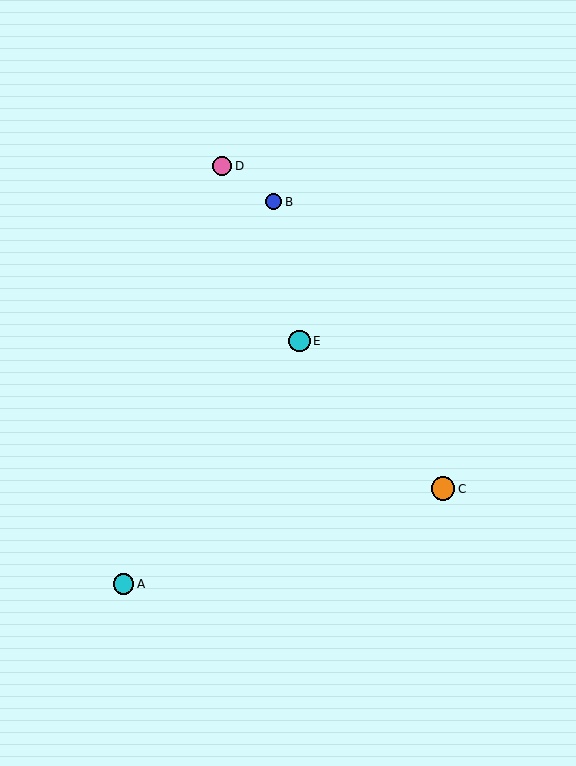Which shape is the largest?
The orange circle (labeled C) is the largest.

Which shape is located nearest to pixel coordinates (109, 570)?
The cyan circle (labeled A) at (123, 584) is nearest to that location.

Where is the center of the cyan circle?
The center of the cyan circle is at (123, 584).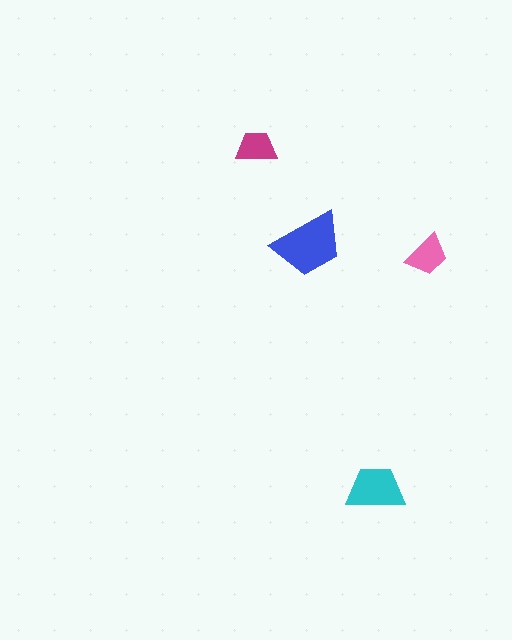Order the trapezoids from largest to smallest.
the blue one, the cyan one, the pink one, the magenta one.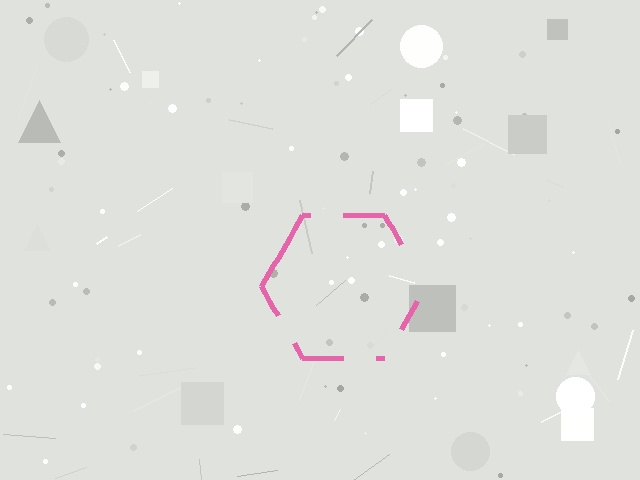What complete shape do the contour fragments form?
The contour fragments form a hexagon.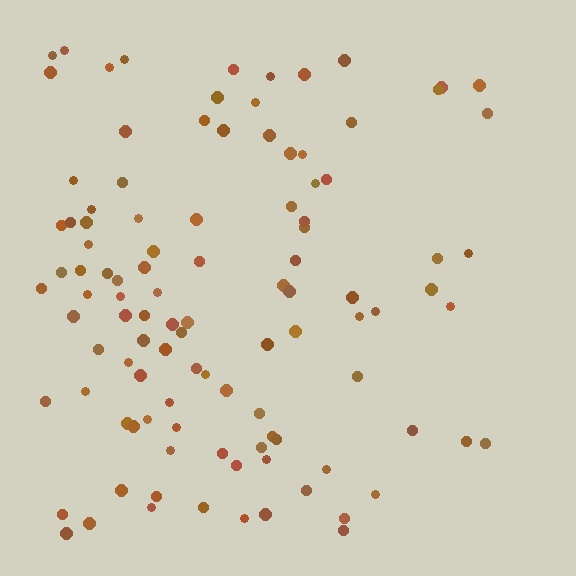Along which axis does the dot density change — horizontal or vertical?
Horizontal.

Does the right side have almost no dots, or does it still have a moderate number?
Still a moderate number, just noticeably fewer than the left.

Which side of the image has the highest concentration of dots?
The left.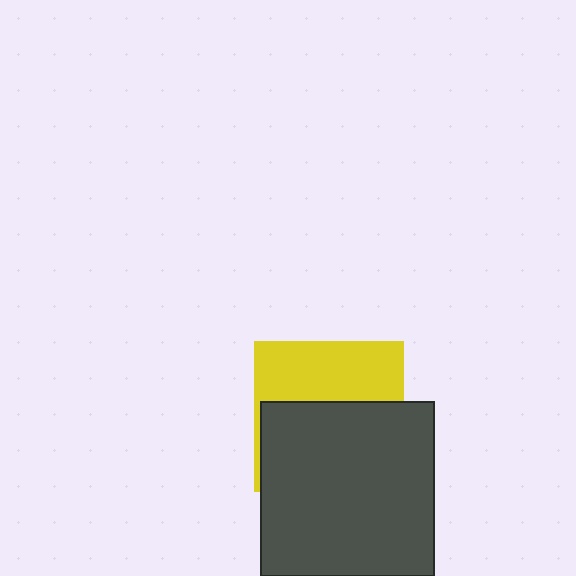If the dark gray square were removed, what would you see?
You would see the complete yellow square.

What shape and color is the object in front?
The object in front is a dark gray square.